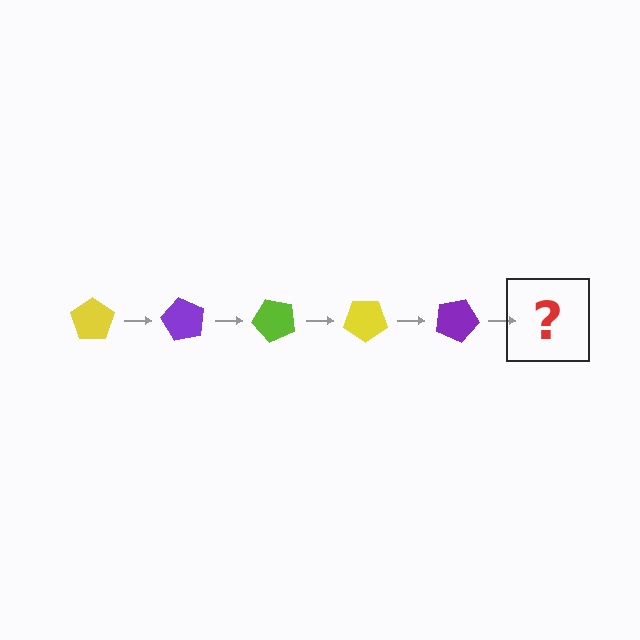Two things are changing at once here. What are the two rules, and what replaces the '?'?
The two rules are that it rotates 60 degrees each step and the color cycles through yellow, purple, and lime. The '?' should be a lime pentagon, rotated 300 degrees from the start.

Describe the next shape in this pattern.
It should be a lime pentagon, rotated 300 degrees from the start.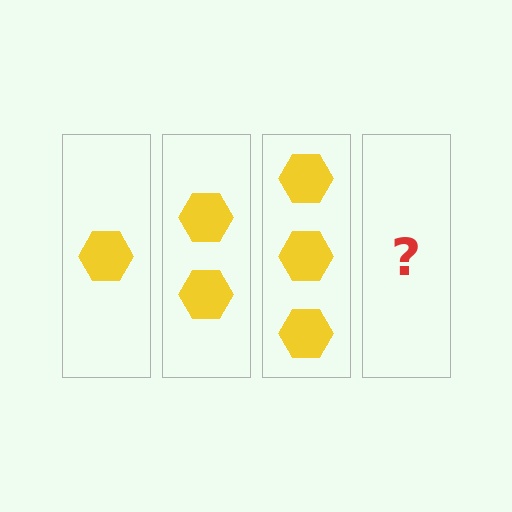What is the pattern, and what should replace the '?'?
The pattern is that each step adds one more hexagon. The '?' should be 4 hexagons.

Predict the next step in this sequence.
The next step is 4 hexagons.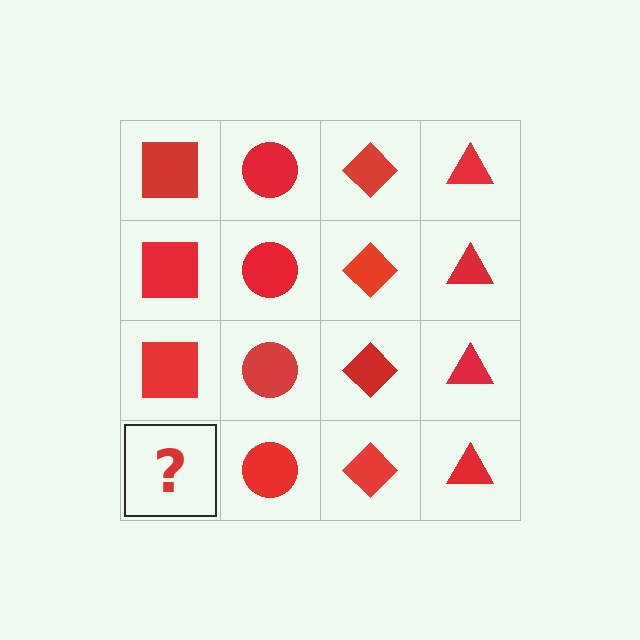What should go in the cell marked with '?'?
The missing cell should contain a red square.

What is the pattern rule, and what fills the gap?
The rule is that each column has a consistent shape. The gap should be filled with a red square.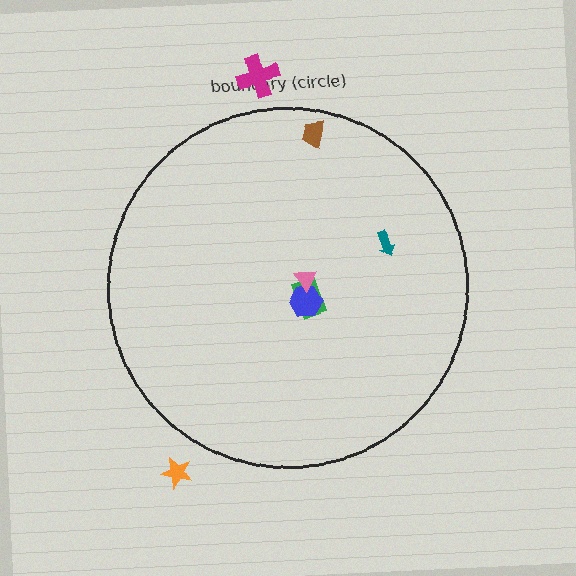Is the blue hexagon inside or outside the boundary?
Inside.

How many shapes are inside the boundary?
5 inside, 2 outside.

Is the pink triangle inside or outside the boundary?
Inside.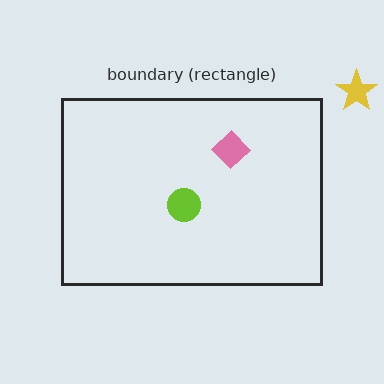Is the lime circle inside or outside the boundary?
Inside.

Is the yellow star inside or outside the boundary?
Outside.